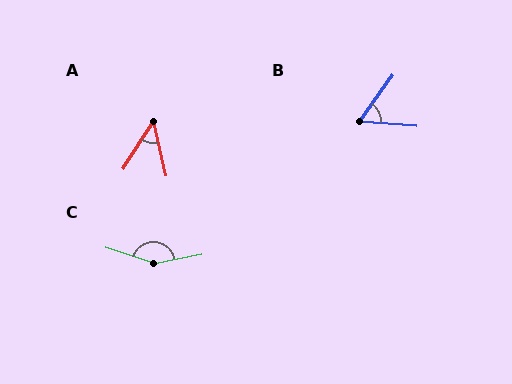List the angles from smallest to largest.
A (46°), B (59°), C (150°).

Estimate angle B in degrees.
Approximately 59 degrees.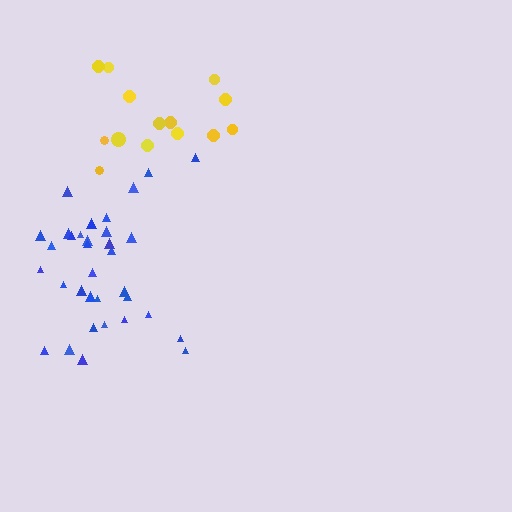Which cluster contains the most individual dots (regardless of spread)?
Blue (35).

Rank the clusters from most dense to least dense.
blue, yellow.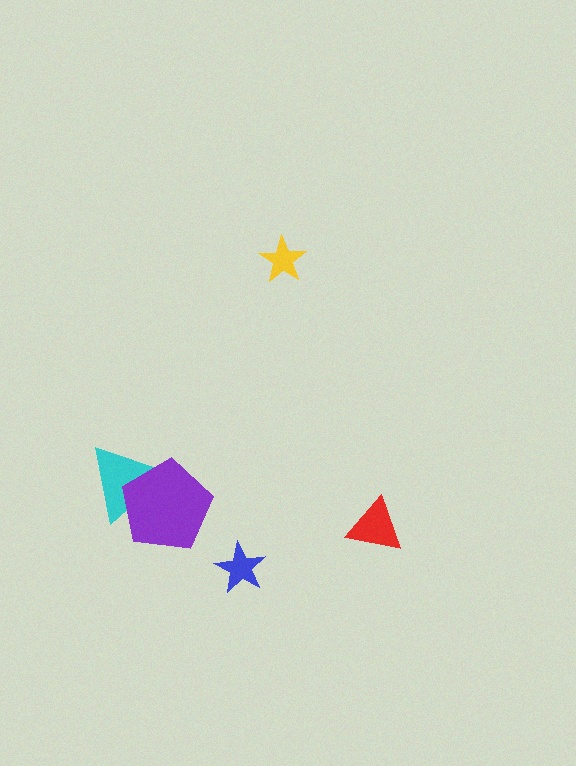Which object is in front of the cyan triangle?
The purple pentagon is in front of the cyan triangle.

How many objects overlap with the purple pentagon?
1 object overlaps with the purple pentagon.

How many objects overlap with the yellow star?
0 objects overlap with the yellow star.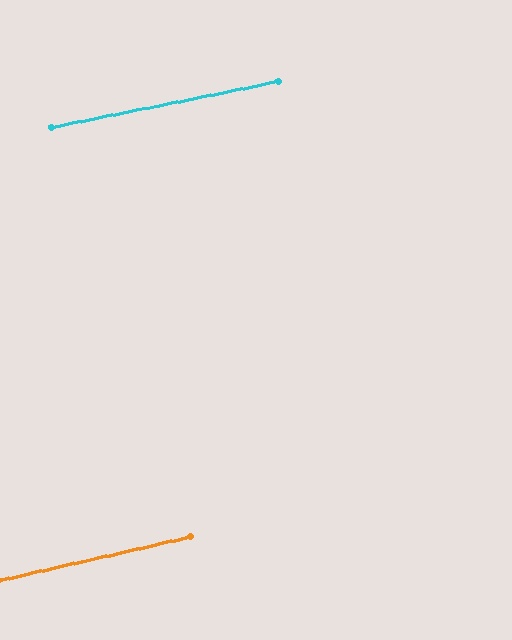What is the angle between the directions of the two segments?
Approximately 1 degree.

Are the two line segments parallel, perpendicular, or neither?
Parallel — their directions differ by only 1.5°.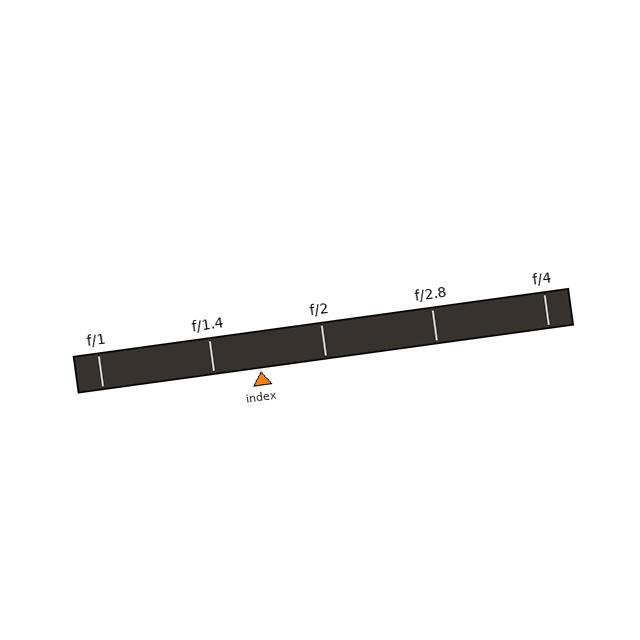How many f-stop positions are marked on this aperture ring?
There are 5 f-stop positions marked.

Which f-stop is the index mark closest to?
The index mark is closest to f/1.4.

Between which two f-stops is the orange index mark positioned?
The index mark is between f/1.4 and f/2.